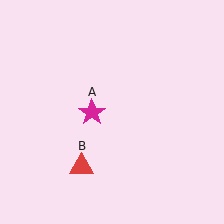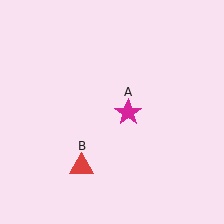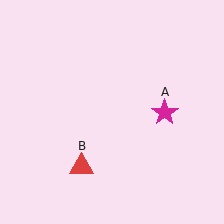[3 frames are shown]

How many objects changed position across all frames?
1 object changed position: magenta star (object A).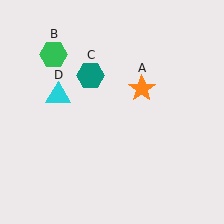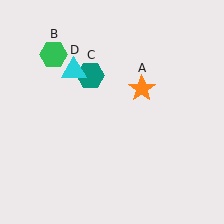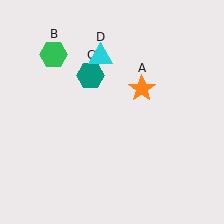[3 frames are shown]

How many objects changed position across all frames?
1 object changed position: cyan triangle (object D).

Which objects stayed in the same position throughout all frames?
Orange star (object A) and green hexagon (object B) and teal hexagon (object C) remained stationary.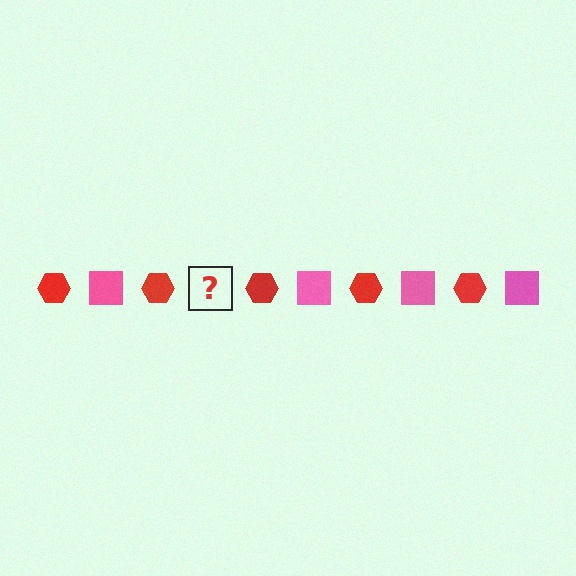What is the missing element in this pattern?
The missing element is a pink square.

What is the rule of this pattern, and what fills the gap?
The rule is that the pattern alternates between red hexagon and pink square. The gap should be filled with a pink square.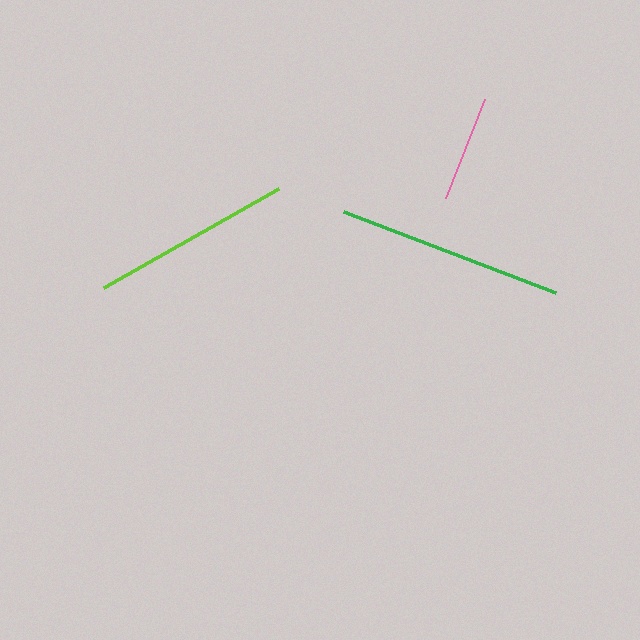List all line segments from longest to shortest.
From longest to shortest: green, lime, pink.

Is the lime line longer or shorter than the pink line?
The lime line is longer than the pink line.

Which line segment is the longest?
The green line is the longest at approximately 227 pixels.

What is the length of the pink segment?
The pink segment is approximately 107 pixels long.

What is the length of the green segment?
The green segment is approximately 227 pixels long.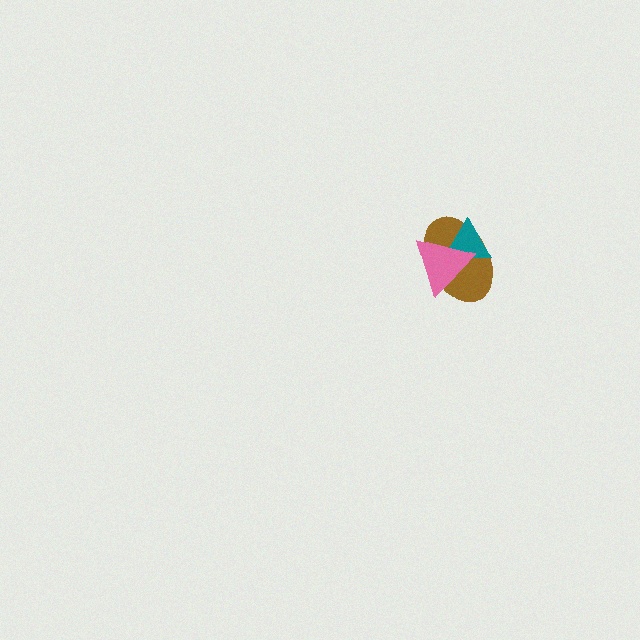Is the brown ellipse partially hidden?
Yes, it is partially covered by another shape.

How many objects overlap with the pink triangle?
2 objects overlap with the pink triangle.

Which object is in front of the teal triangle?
The pink triangle is in front of the teal triangle.